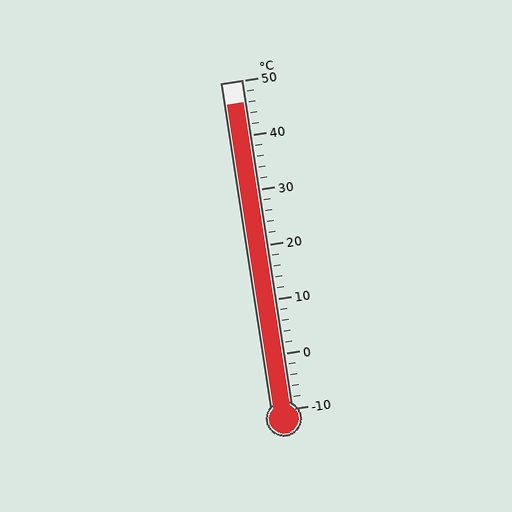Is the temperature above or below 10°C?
The temperature is above 10°C.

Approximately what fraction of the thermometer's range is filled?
The thermometer is filled to approximately 95% of its range.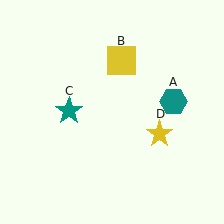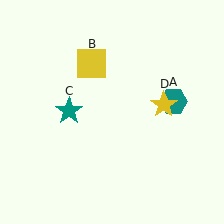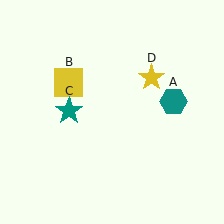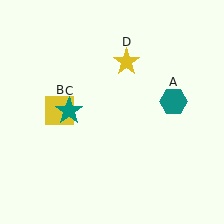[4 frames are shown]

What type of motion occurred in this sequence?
The yellow square (object B), yellow star (object D) rotated counterclockwise around the center of the scene.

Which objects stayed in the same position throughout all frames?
Teal hexagon (object A) and teal star (object C) remained stationary.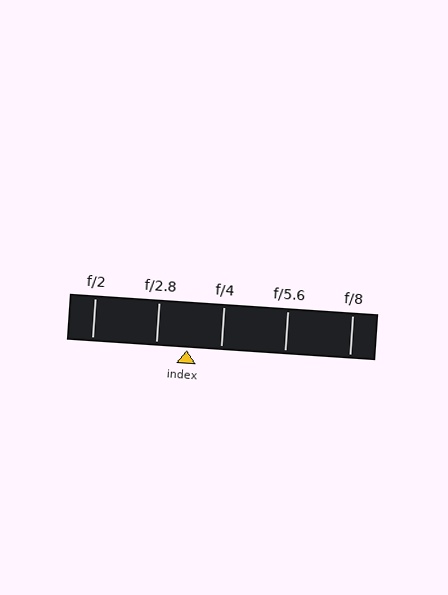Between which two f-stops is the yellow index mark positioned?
The index mark is between f/2.8 and f/4.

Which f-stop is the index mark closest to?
The index mark is closest to f/2.8.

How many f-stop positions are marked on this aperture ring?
There are 5 f-stop positions marked.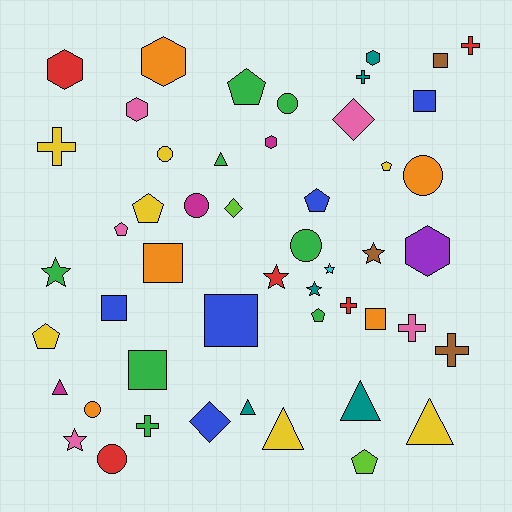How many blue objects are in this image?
There are 5 blue objects.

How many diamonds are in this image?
There are 3 diamonds.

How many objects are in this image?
There are 50 objects.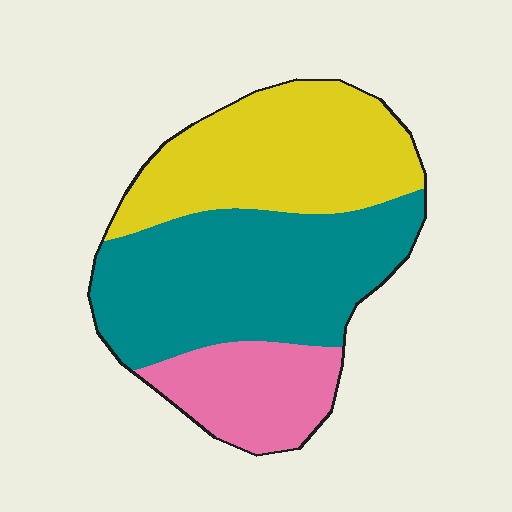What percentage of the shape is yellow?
Yellow takes up between a quarter and a half of the shape.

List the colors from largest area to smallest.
From largest to smallest: teal, yellow, pink.